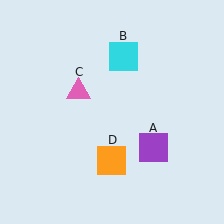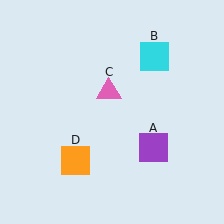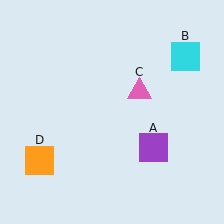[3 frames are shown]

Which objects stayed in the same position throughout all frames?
Purple square (object A) remained stationary.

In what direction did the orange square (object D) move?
The orange square (object D) moved left.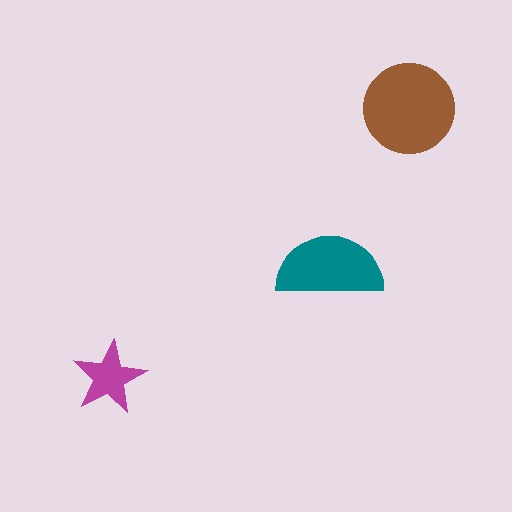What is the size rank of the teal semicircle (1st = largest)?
2nd.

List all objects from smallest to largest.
The magenta star, the teal semicircle, the brown circle.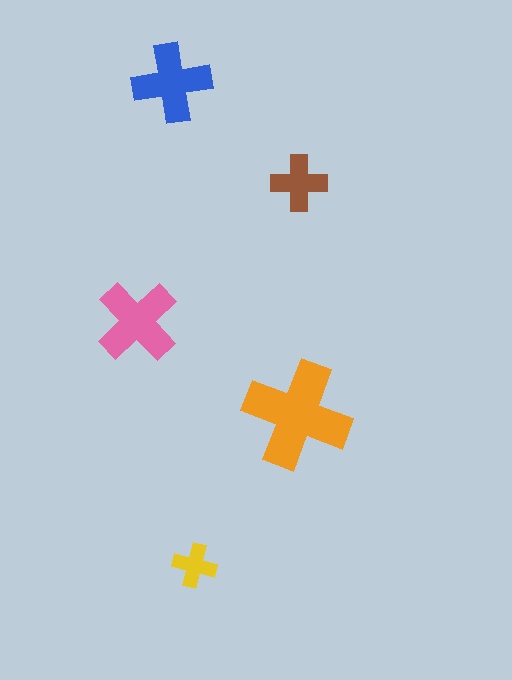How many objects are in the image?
There are 5 objects in the image.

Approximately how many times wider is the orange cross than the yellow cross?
About 2.5 times wider.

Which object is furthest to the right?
The brown cross is rightmost.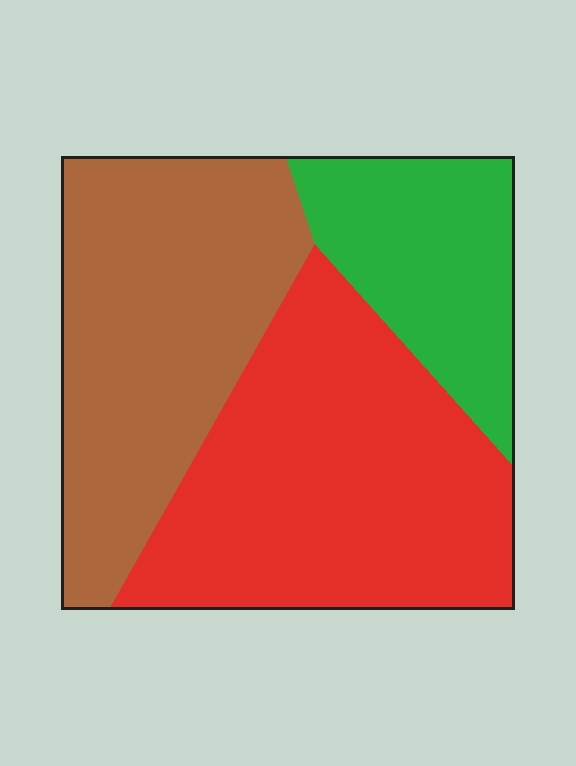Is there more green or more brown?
Brown.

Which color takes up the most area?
Red, at roughly 45%.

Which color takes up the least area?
Green, at roughly 20%.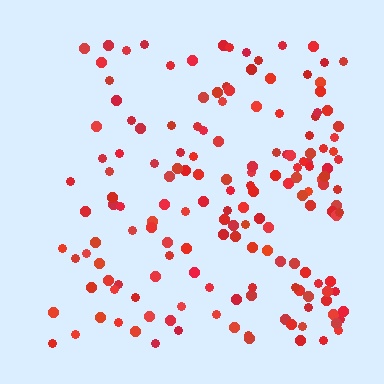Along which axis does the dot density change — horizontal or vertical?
Horizontal.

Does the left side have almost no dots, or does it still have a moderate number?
Still a moderate number, just noticeably fewer than the right.